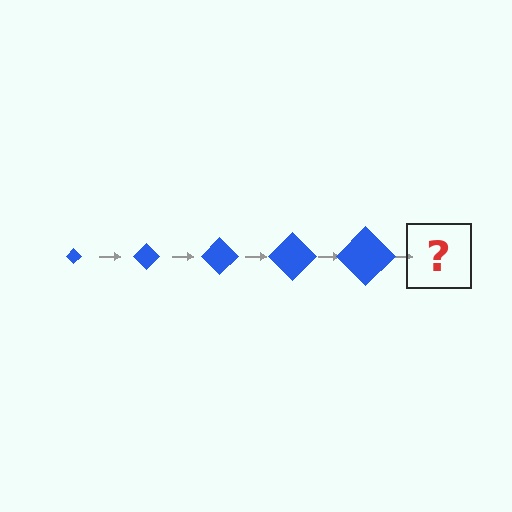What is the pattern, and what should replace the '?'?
The pattern is that the diamond gets progressively larger each step. The '?' should be a blue diamond, larger than the previous one.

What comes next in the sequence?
The next element should be a blue diamond, larger than the previous one.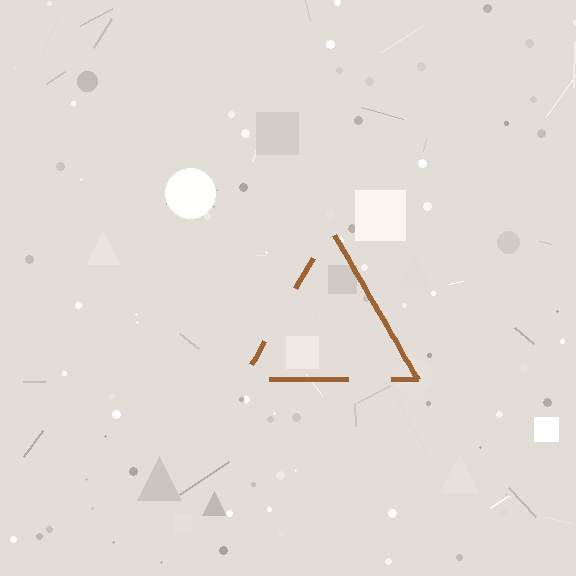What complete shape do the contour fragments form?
The contour fragments form a triangle.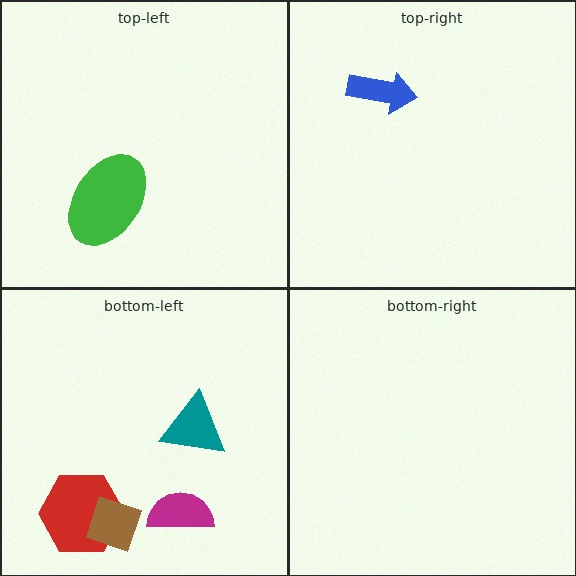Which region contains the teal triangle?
The bottom-left region.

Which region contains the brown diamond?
The bottom-left region.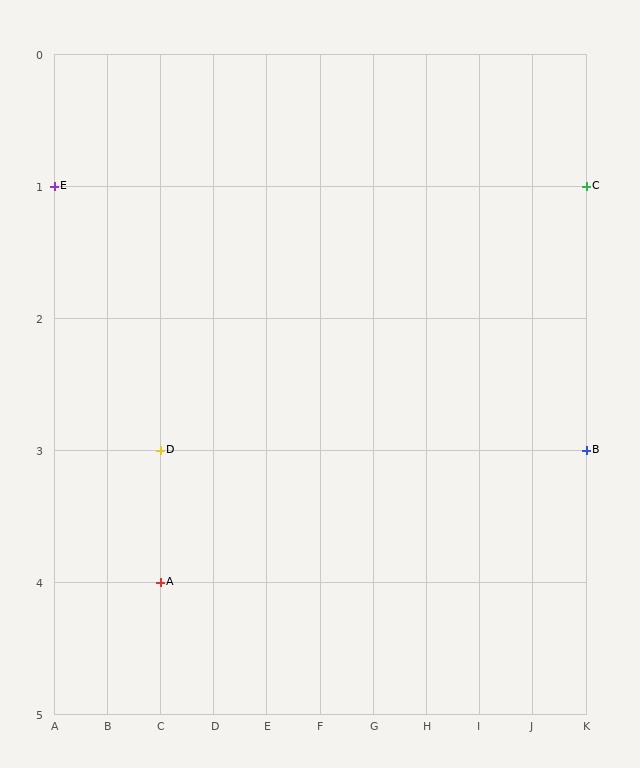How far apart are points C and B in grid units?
Points C and B are 2 rows apart.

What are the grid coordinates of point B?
Point B is at grid coordinates (K, 3).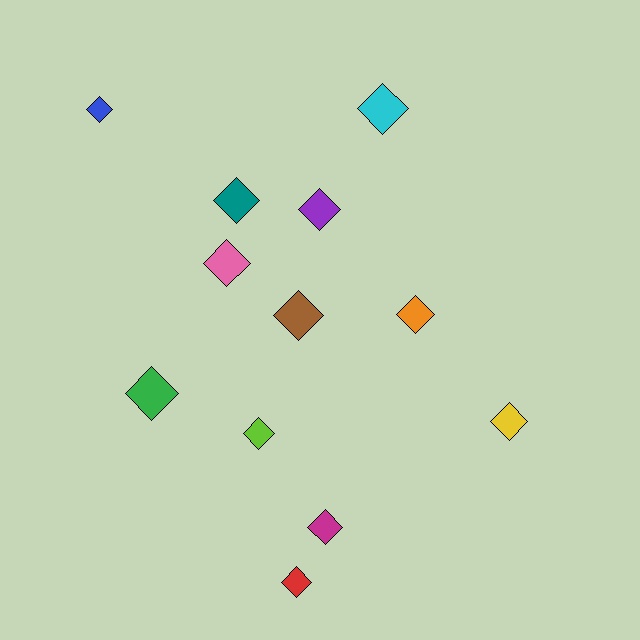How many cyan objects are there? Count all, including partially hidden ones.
There is 1 cyan object.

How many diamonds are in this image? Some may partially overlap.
There are 12 diamonds.